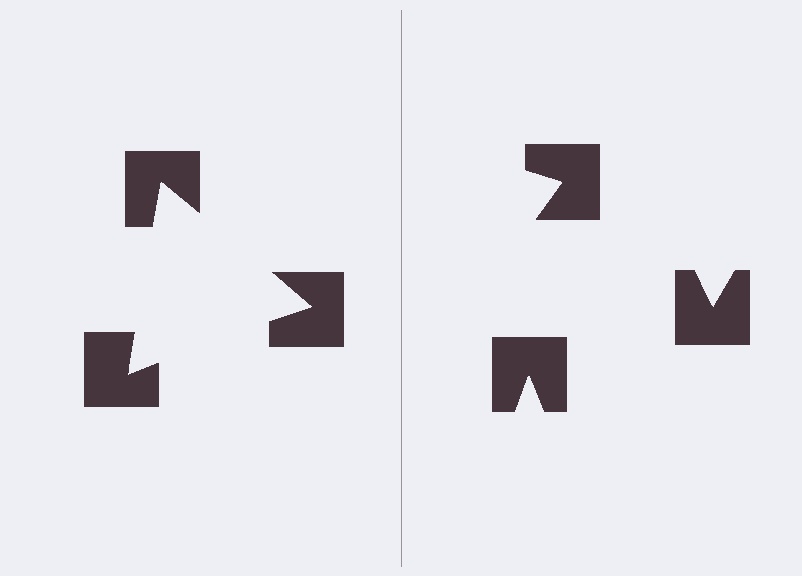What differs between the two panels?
The notched squares are positioned identically on both sides; only the wedge orientations differ. On the left they align to a triangle; on the right they are misaligned.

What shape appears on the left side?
An illusory triangle.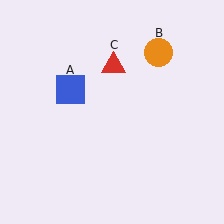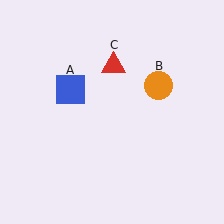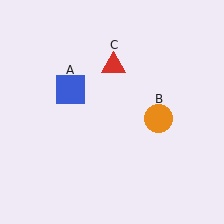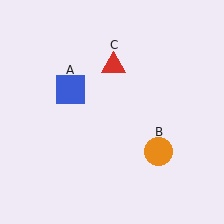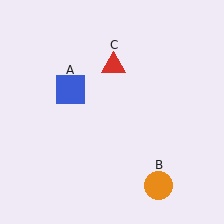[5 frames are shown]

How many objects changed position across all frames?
1 object changed position: orange circle (object B).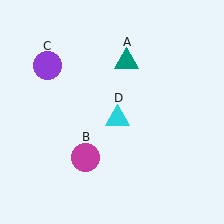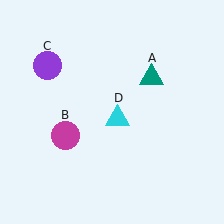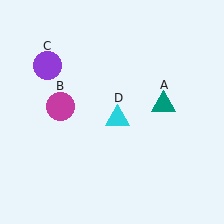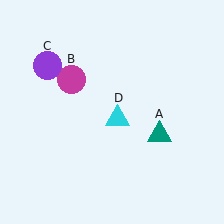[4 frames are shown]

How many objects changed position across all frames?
2 objects changed position: teal triangle (object A), magenta circle (object B).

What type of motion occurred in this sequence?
The teal triangle (object A), magenta circle (object B) rotated clockwise around the center of the scene.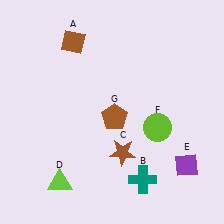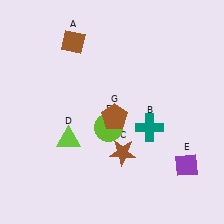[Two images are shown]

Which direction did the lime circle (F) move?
The lime circle (F) moved left.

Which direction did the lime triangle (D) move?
The lime triangle (D) moved up.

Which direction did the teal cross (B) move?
The teal cross (B) moved up.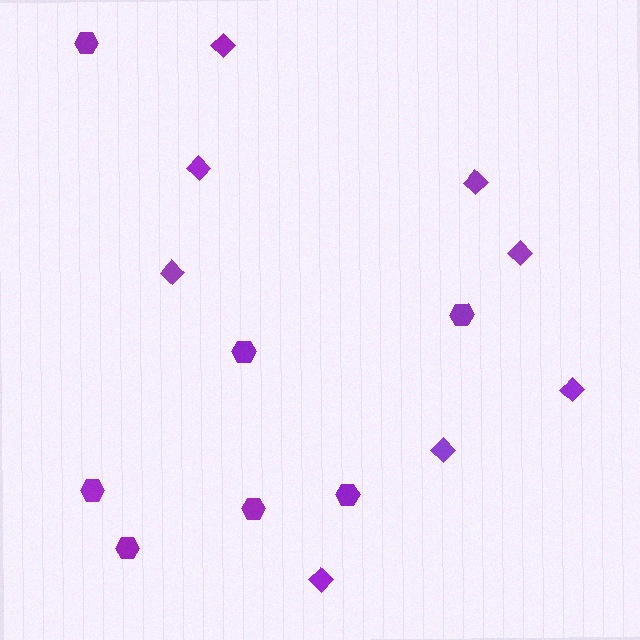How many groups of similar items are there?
There are 2 groups: one group of hexagons (7) and one group of diamonds (8).